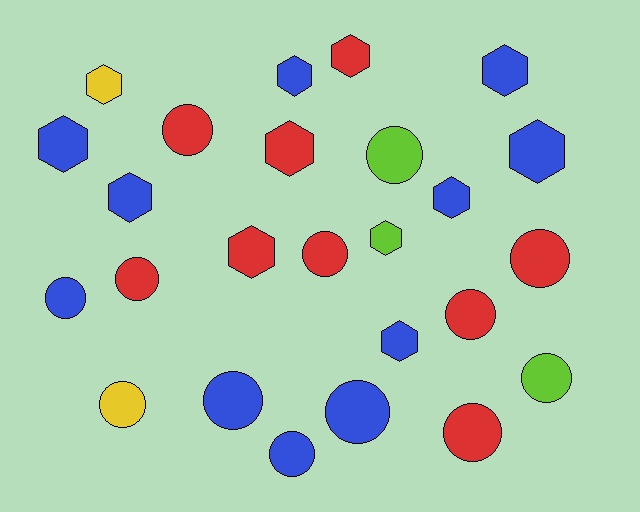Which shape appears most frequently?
Circle, with 13 objects.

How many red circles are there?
There are 6 red circles.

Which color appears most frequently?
Blue, with 11 objects.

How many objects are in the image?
There are 25 objects.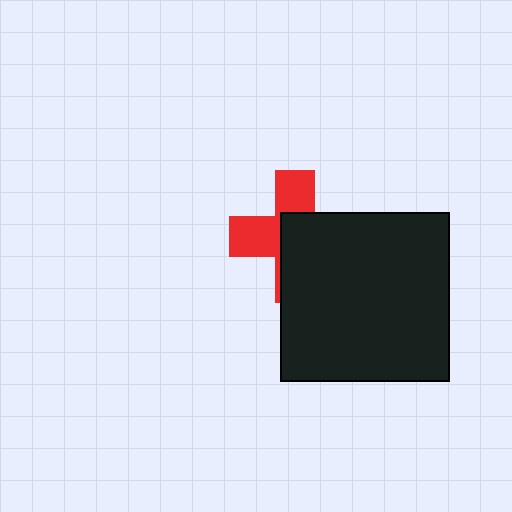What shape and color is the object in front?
The object in front is a black square.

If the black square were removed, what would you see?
You would see the complete red cross.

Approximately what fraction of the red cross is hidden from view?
Roughly 57% of the red cross is hidden behind the black square.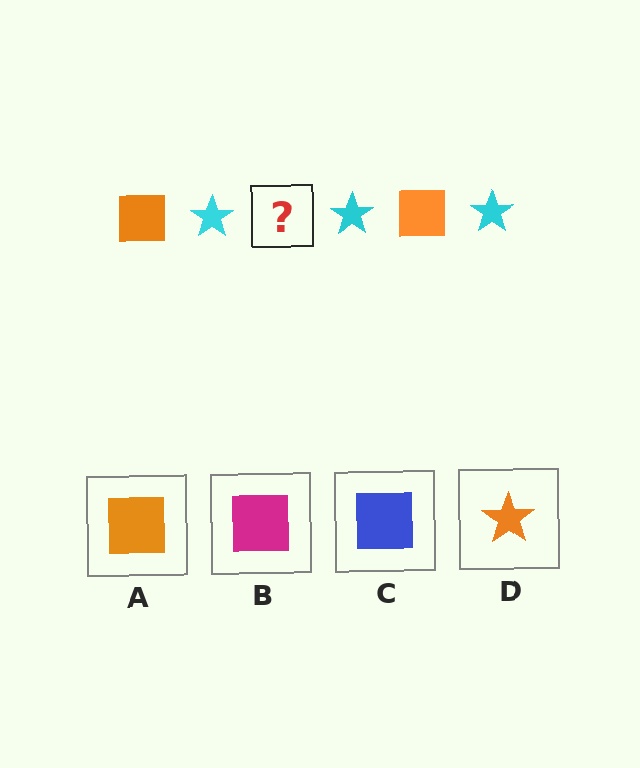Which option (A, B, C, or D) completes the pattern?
A.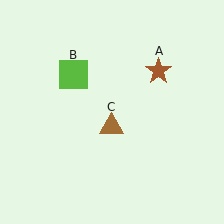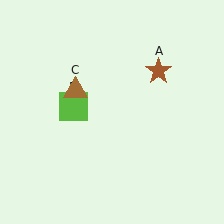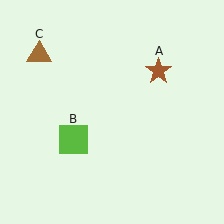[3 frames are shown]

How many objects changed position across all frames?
2 objects changed position: lime square (object B), brown triangle (object C).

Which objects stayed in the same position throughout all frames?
Brown star (object A) remained stationary.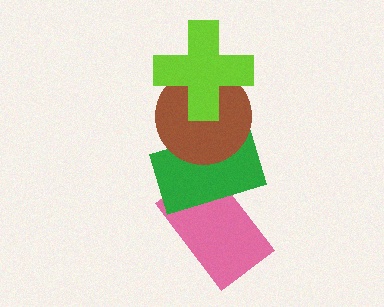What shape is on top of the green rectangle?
The brown circle is on top of the green rectangle.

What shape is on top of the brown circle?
The lime cross is on top of the brown circle.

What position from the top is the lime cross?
The lime cross is 1st from the top.